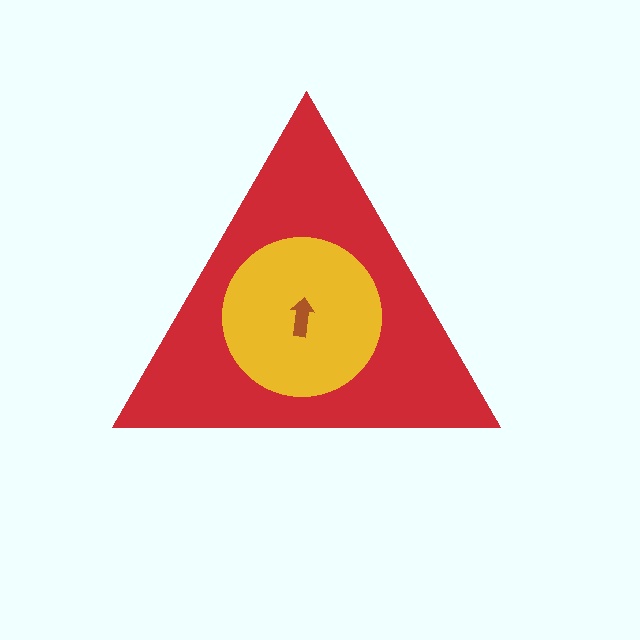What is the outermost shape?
The red triangle.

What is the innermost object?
The brown arrow.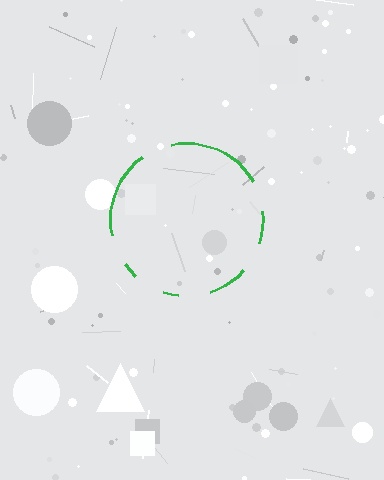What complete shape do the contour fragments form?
The contour fragments form a circle.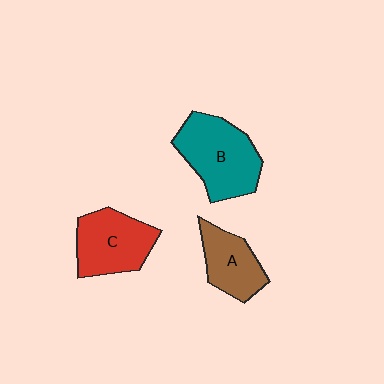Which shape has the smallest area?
Shape A (brown).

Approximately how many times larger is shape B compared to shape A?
Approximately 1.5 times.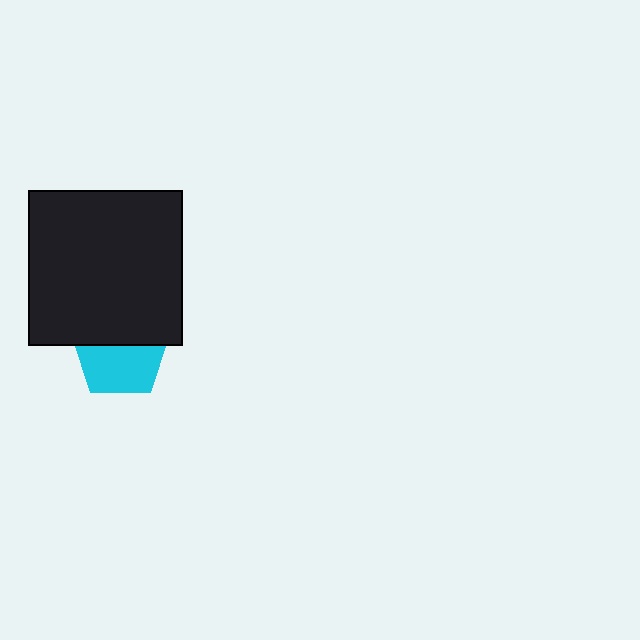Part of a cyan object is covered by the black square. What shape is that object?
It is a pentagon.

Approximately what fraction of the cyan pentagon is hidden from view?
Roughly 43% of the cyan pentagon is hidden behind the black square.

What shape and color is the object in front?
The object in front is a black square.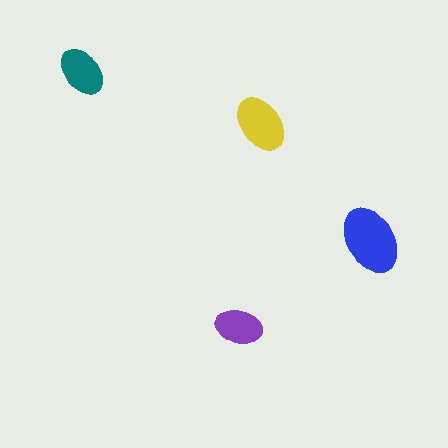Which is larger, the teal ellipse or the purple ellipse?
The teal one.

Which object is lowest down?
The purple ellipse is bottommost.